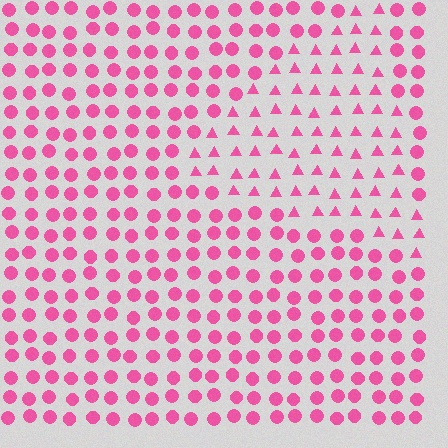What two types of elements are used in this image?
The image uses triangles inside the triangle region and circles outside it.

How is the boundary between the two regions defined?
The boundary is defined by a change in element shape: triangles inside vs. circles outside. All elements share the same color and spacing.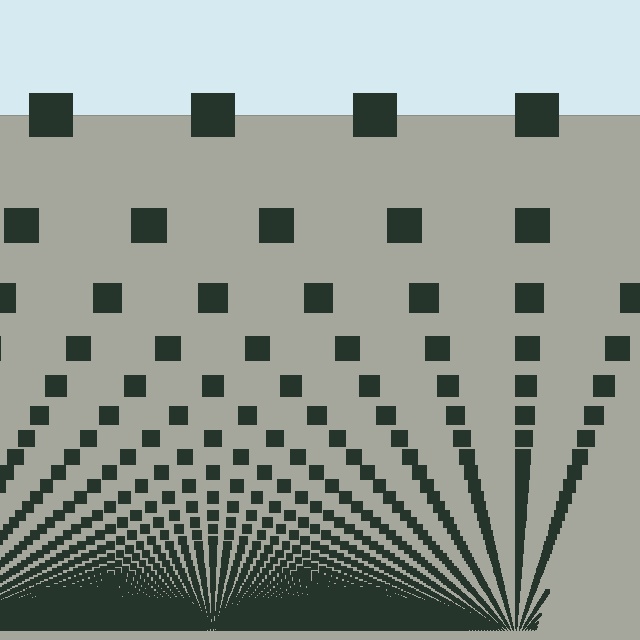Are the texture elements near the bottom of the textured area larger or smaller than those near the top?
Smaller. The gradient is inverted — elements near the bottom are smaller and denser.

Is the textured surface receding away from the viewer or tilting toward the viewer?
The surface appears to tilt toward the viewer. Texture elements get larger and sparser toward the top.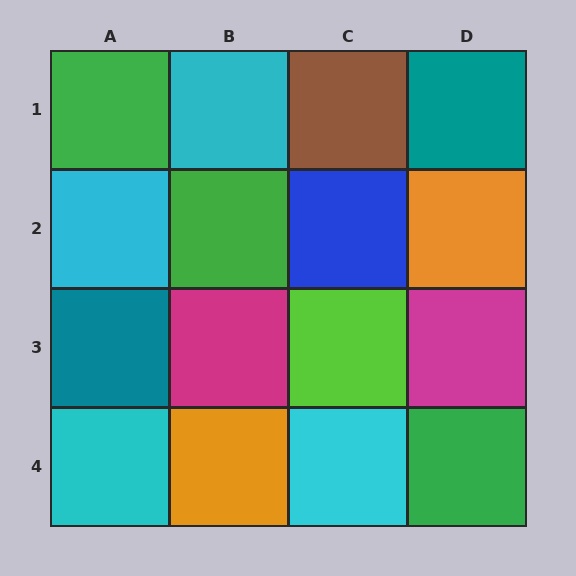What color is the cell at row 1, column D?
Teal.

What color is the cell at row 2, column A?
Cyan.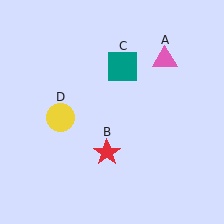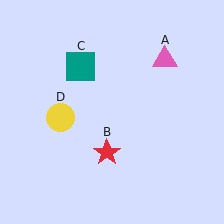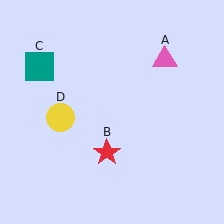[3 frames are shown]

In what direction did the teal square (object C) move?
The teal square (object C) moved left.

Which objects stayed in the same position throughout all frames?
Pink triangle (object A) and red star (object B) and yellow circle (object D) remained stationary.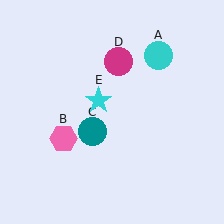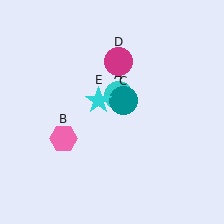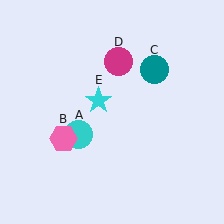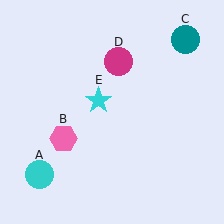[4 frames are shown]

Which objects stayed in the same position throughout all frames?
Pink hexagon (object B) and magenta circle (object D) and cyan star (object E) remained stationary.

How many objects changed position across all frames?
2 objects changed position: cyan circle (object A), teal circle (object C).